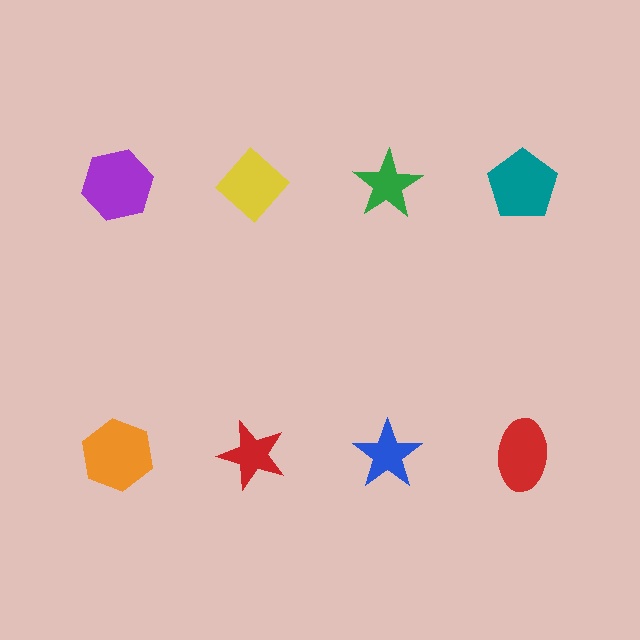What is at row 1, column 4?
A teal pentagon.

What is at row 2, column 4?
A red ellipse.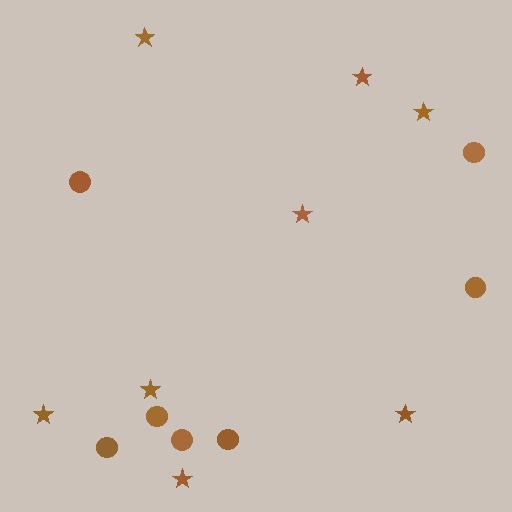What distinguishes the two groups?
There are 2 groups: one group of stars (8) and one group of circles (7).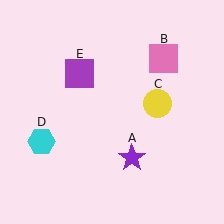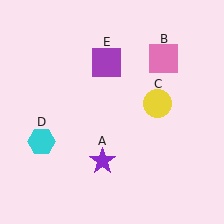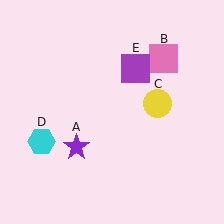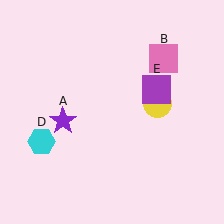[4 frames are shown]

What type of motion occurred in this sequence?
The purple star (object A), purple square (object E) rotated clockwise around the center of the scene.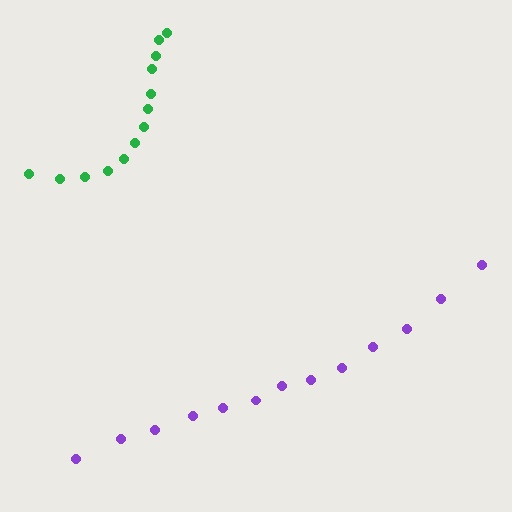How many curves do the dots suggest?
There are 2 distinct paths.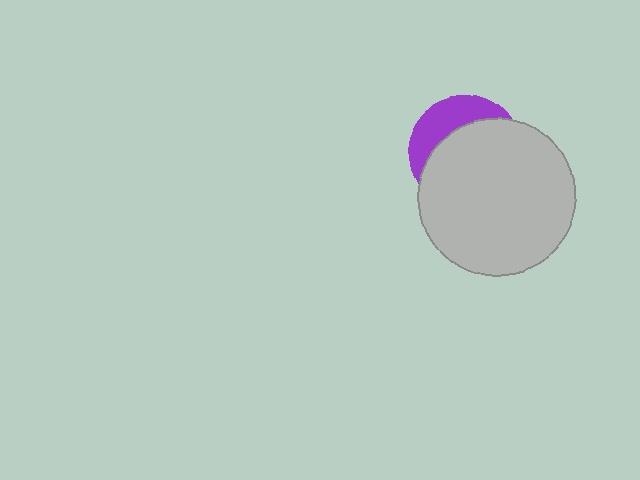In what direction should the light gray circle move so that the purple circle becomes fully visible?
The light gray circle should move down. That is the shortest direction to clear the overlap and leave the purple circle fully visible.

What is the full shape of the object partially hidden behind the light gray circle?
The partially hidden object is a purple circle.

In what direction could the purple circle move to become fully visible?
The purple circle could move up. That would shift it out from behind the light gray circle entirely.